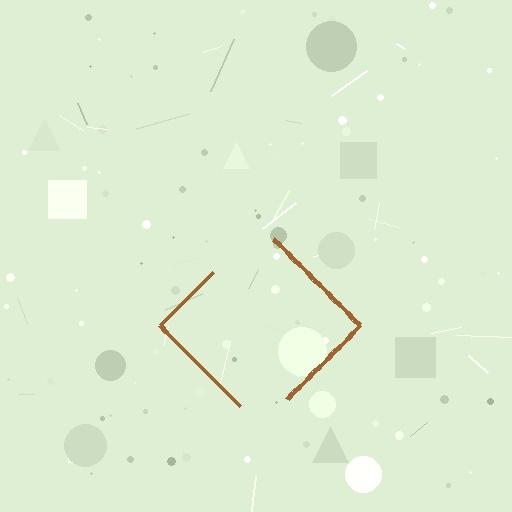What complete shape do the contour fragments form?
The contour fragments form a diamond.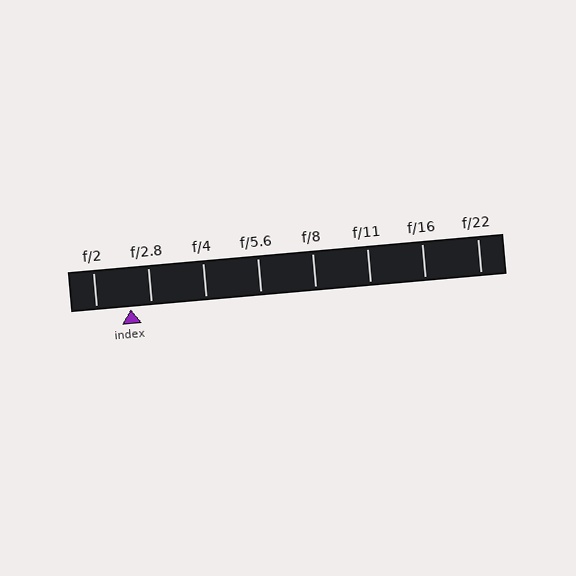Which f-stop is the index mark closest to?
The index mark is closest to f/2.8.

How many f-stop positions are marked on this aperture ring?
There are 8 f-stop positions marked.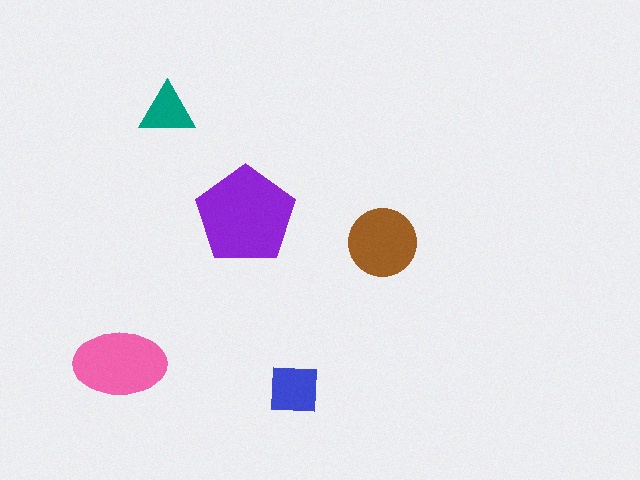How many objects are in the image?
There are 5 objects in the image.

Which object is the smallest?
The teal triangle.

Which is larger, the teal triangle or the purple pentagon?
The purple pentagon.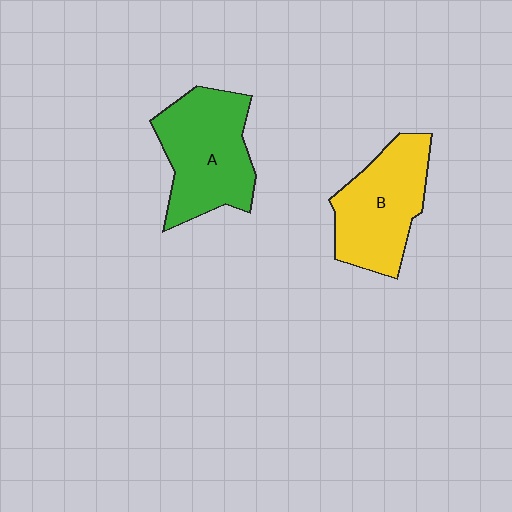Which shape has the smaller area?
Shape B (yellow).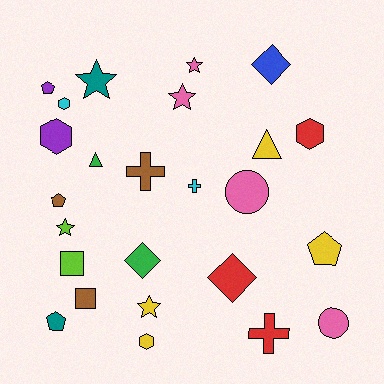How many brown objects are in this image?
There are 3 brown objects.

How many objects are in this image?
There are 25 objects.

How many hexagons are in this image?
There are 4 hexagons.